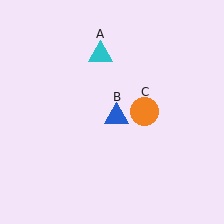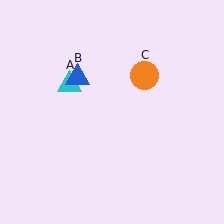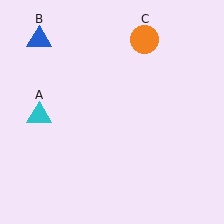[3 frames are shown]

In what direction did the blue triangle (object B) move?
The blue triangle (object B) moved up and to the left.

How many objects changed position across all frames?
3 objects changed position: cyan triangle (object A), blue triangle (object B), orange circle (object C).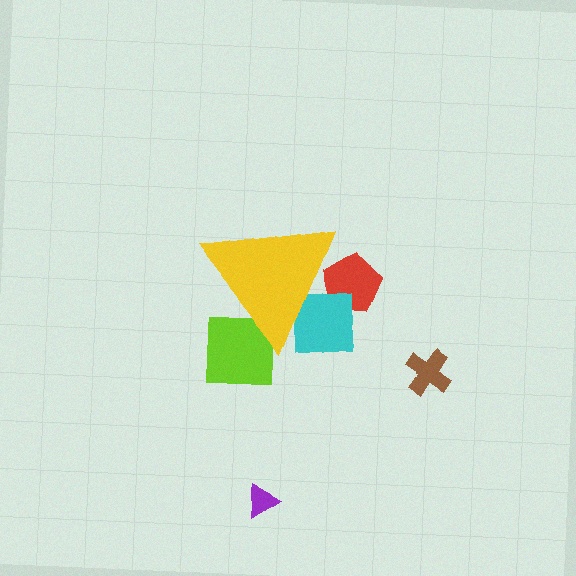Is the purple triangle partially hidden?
No, the purple triangle is fully visible.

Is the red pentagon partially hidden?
Yes, the red pentagon is partially hidden behind the yellow triangle.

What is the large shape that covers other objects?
A yellow triangle.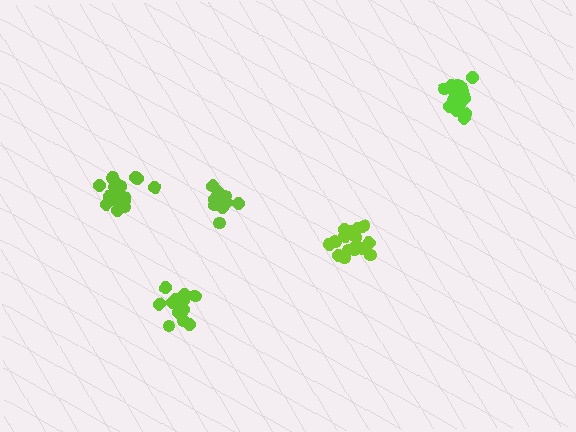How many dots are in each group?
Group 1: 13 dots, Group 2: 19 dots, Group 3: 19 dots, Group 4: 14 dots, Group 5: 19 dots (84 total).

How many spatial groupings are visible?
There are 5 spatial groupings.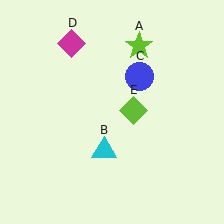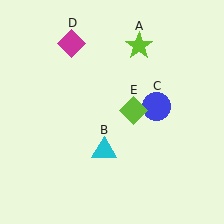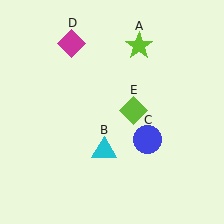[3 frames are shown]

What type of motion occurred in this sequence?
The blue circle (object C) rotated clockwise around the center of the scene.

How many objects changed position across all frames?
1 object changed position: blue circle (object C).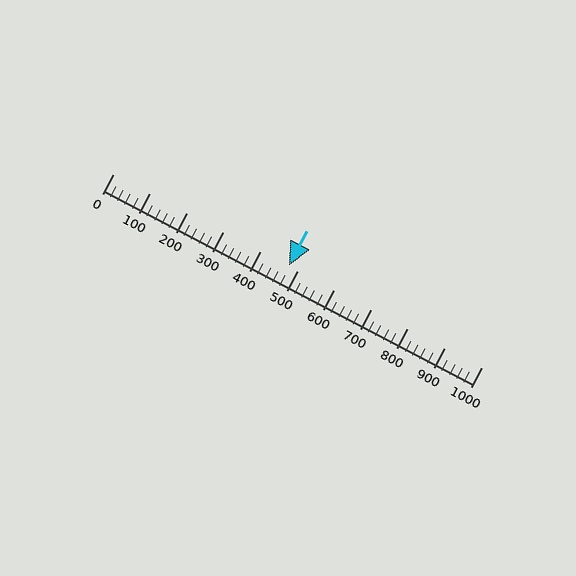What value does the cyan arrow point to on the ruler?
The cyan arrow points to approximately 476.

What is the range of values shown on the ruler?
The ruler shows values from 0 to 1000.